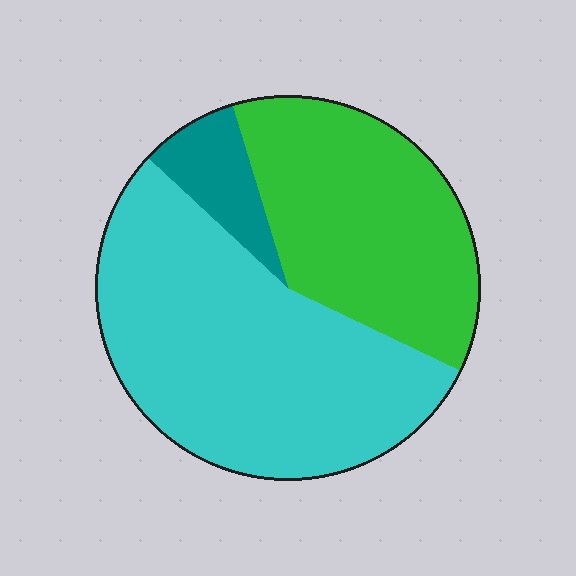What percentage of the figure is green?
Green covers about 35% of the figure.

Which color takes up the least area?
Teal, at roughly 10%.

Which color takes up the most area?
Cyan, at roughly 55%.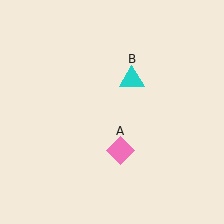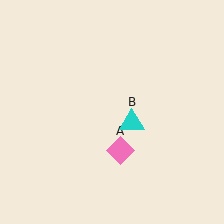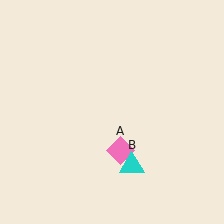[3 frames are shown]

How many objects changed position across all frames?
1 object changed position: cyan triangle (object B).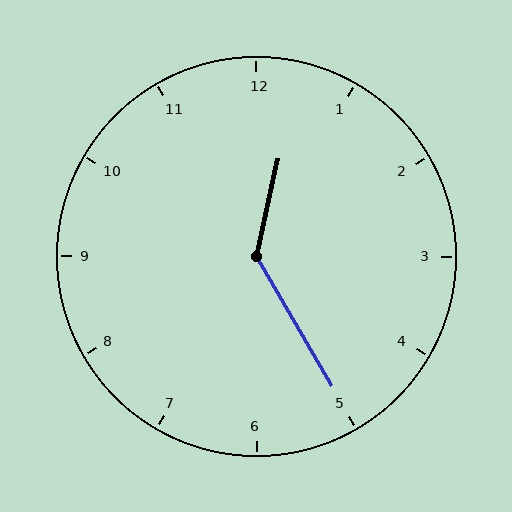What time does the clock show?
12:25.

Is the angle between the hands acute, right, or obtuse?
It is obtuse.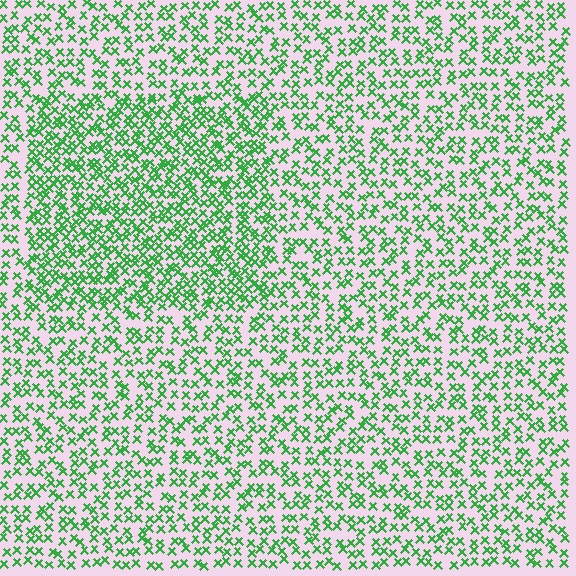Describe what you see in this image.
The image contains small green elements arranged at two different densities. A rectangle-shaped region is visible where the elements are more densely packed than the surrounding area.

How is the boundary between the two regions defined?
The boundary is defined by a change in element density (approximately 1.7x ratio). All elements are the same color, size, and shape.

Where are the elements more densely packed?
The elements are more densely packed inside the rectangle boundary.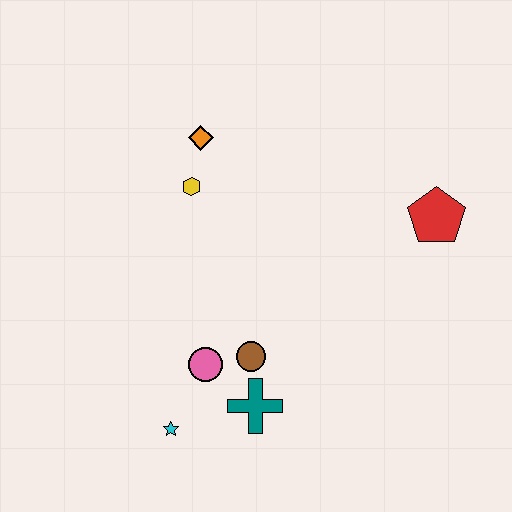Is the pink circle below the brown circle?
Yes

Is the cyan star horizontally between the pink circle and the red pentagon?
No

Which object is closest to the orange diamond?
The yellow hexagon is closest to the orange diamond.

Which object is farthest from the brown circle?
The red pentagon is farthest from the brown circle.